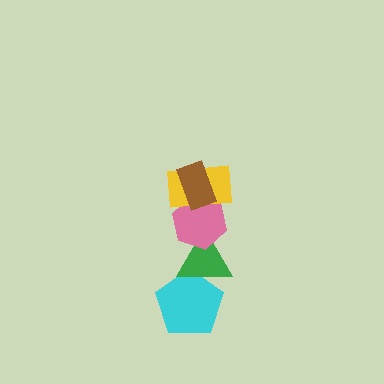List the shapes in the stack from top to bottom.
From top to bottom: the brown rectangle, the yellow rectangle, the pink hexagon, the green triangle, the cyan pentagon.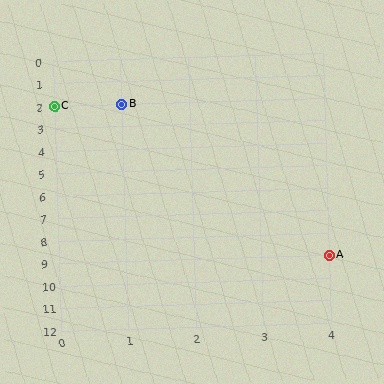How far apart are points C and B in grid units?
Points C and B are 1 column apart.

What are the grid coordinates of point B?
Point B is at grid coordinates (1, 2).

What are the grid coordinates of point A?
Point A is at grid coordinates (4, 9).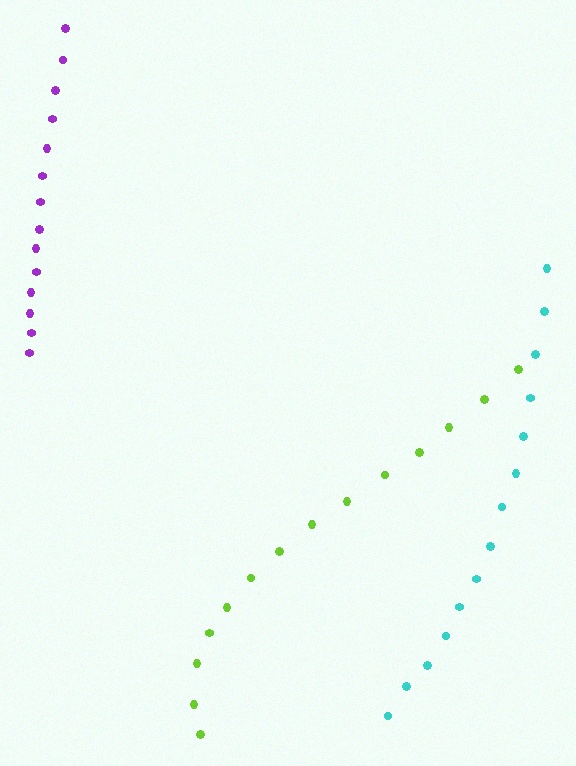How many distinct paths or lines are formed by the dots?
There are 3 distinct paths.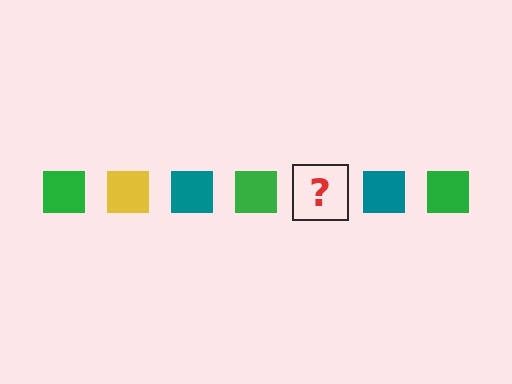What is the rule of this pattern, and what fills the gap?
The rule is that the pattern cycles through green, yellow, teal squares. The gap should be filled with a yellow square.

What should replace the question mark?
The question mark should be replaced with a yellow square.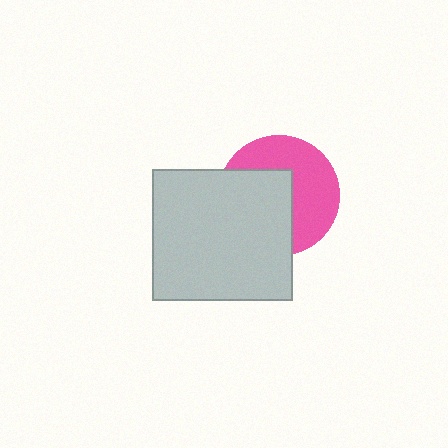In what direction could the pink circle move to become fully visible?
The pink circle could move toward the upper-right. That would shift it out from behind the light gray rectangle entirely.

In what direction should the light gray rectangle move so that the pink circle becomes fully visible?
The light gray rectangle should move toward the lower-left. That is the shortest direction to clear the overlap and leave the pink circle fully visible.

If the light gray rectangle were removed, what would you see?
You would see the complete pink circle.